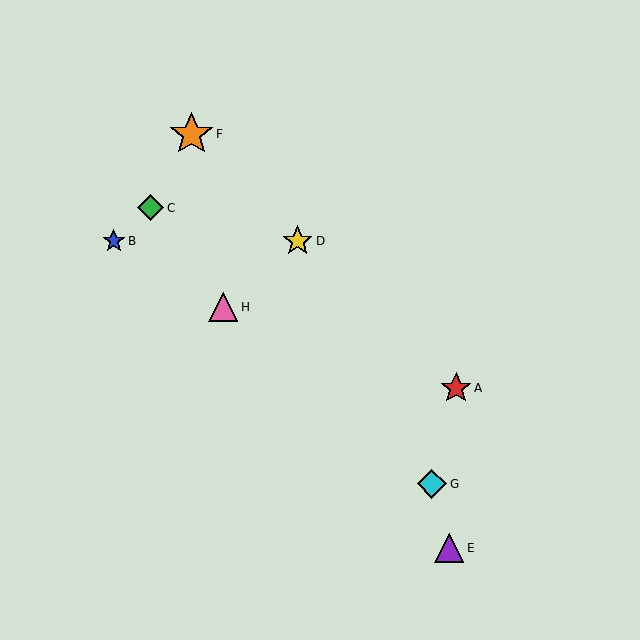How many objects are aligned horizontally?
2 objects (B, D) are aligned horizontally.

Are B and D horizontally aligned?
Yes, both are at y≈241.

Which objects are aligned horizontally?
Objects B, D are aligned horizontally.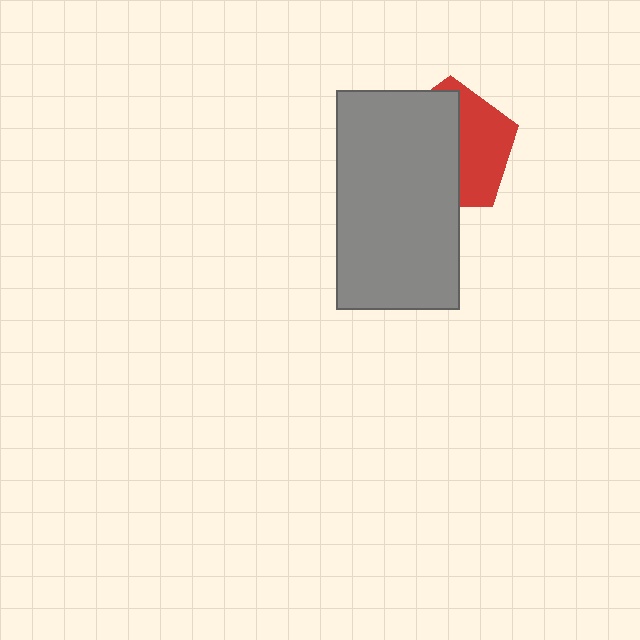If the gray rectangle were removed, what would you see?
You would see the complete red pentagon.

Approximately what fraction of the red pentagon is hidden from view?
Roughly 58% of the red pentagon is hidden behind the gray rectangle.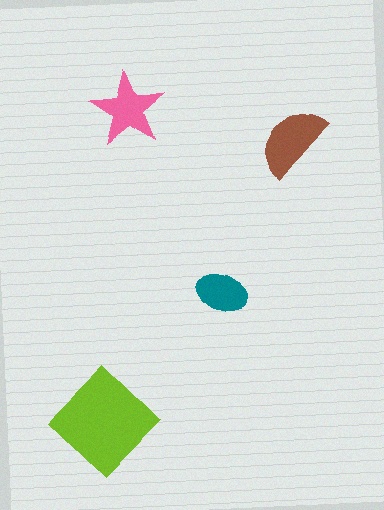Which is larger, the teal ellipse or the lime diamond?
The lime diamond.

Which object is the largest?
The lime diamond.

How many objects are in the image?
There are 4 objects in the image.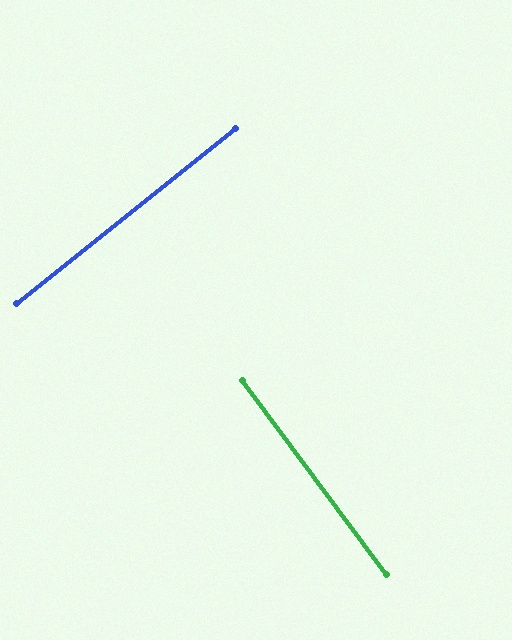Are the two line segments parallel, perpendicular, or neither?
Perpendicular — they meet at approximately 88°.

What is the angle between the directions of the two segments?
Approximately 88 degrees.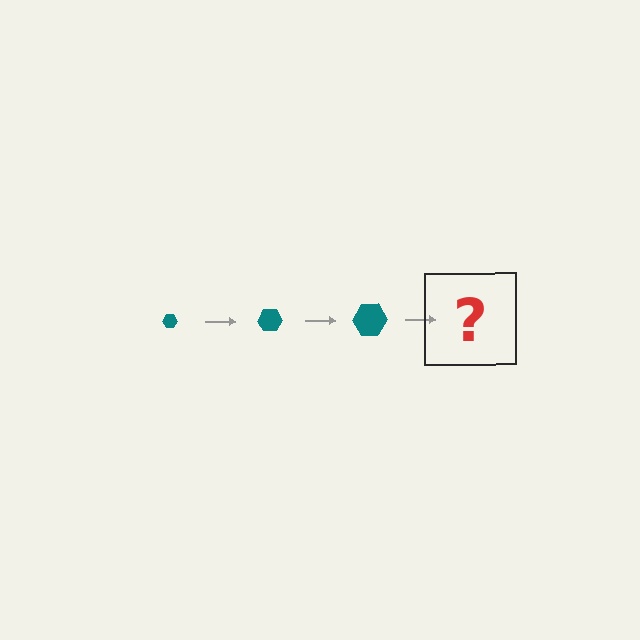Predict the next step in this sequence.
The next step is a teal hexagon, larger than the previous one.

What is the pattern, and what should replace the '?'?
The pattern is that the hexagon gets progressively larger each step. The '?' should be a teal hexagon, larger than the previous one.